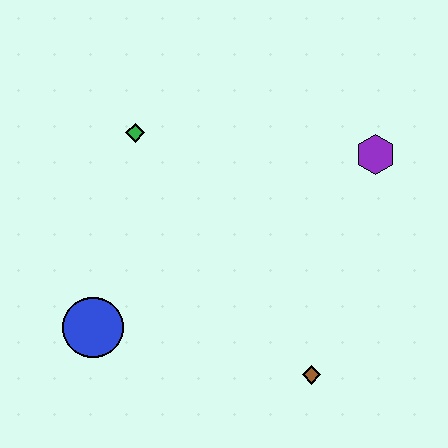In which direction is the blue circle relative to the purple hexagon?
The blue circle is to the left of the purple hexagon.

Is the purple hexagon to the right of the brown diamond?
Yes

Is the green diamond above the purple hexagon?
Yes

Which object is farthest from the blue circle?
The purple hexagon is farthest from the blue circle.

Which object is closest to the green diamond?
The blue circle is closest to the green diamond.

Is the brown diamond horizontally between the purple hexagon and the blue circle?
Yes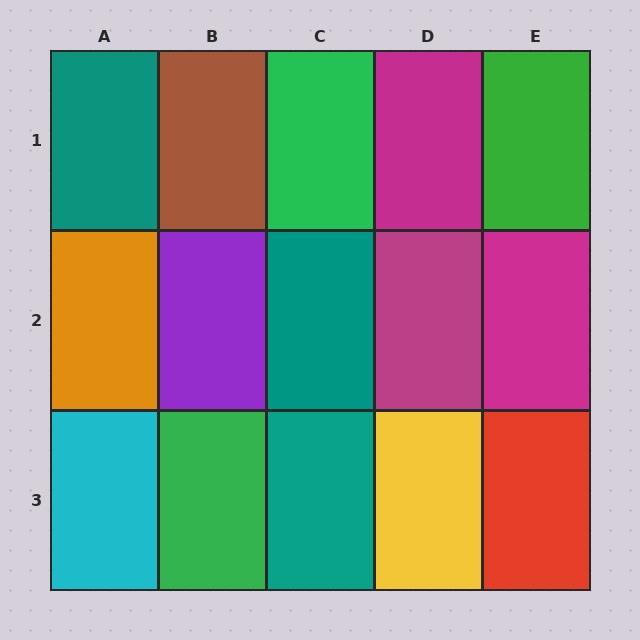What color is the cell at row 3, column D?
Yellow.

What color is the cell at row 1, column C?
Green.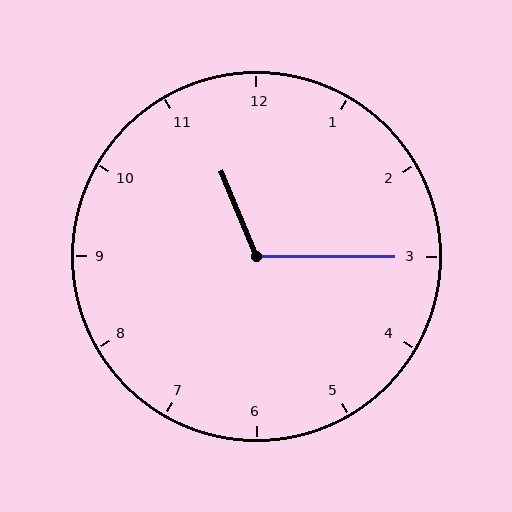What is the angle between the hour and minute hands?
Approximately 112 degrees.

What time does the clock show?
11:15.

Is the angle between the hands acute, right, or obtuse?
It is obtuse.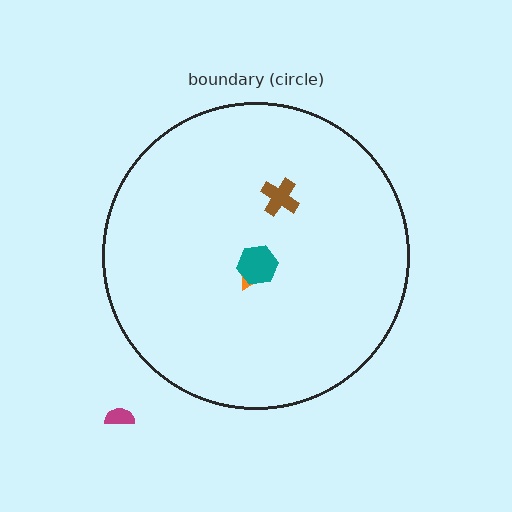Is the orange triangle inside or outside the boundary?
Inside.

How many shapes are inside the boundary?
3 inside, 1 outside.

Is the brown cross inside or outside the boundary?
Inside.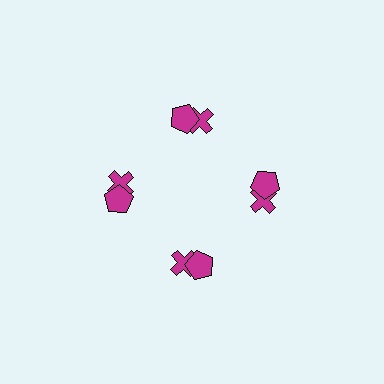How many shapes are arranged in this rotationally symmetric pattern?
There are 8 shapes, arranged in 4 groups of 2.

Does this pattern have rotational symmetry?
Yes, this pattern has 4-fold rotational symmetry. It looks the same after rotating 90 degrees around the center.